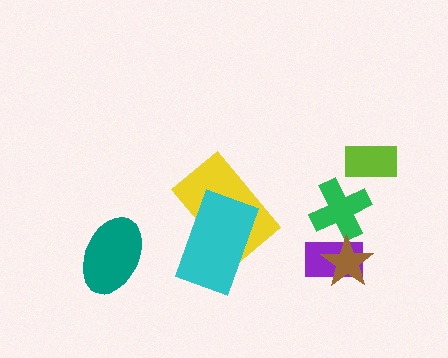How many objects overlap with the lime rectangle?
0 objects overlap with the lime rectangle.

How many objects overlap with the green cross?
1 object overlaps with the green cross.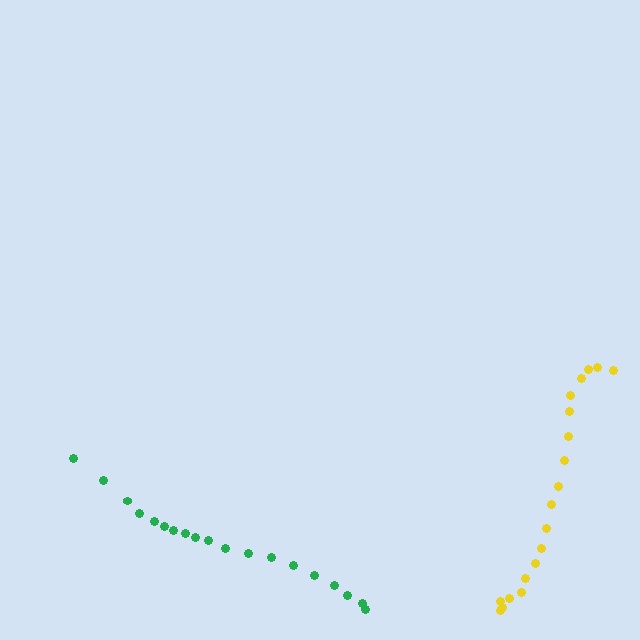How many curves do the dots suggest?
There are 2 distinct paths.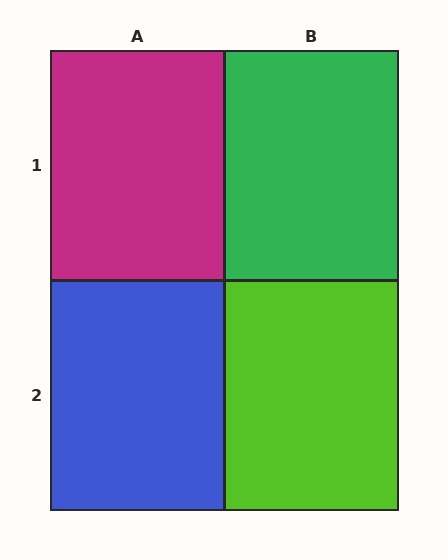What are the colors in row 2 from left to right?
Blue, lime.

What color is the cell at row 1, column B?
Green.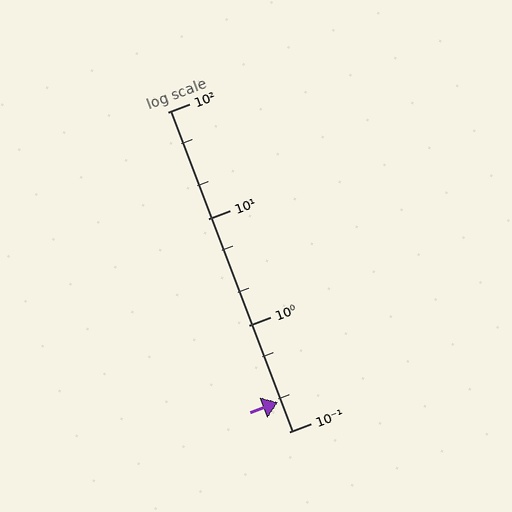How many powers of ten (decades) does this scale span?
The scale spans 3 decades, from 0.1 to 100.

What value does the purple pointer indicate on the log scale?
The pointer indicates approximately 0.19.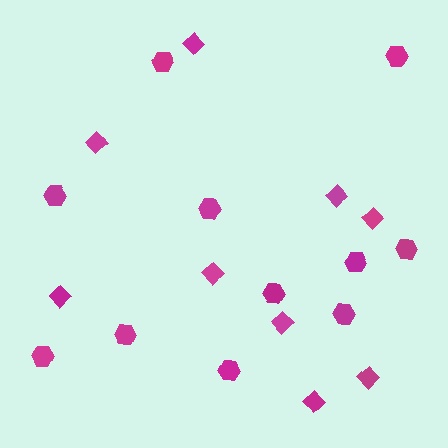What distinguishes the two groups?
There are 2 groups: one group of hexagons (11) and one group of diamonds (9).